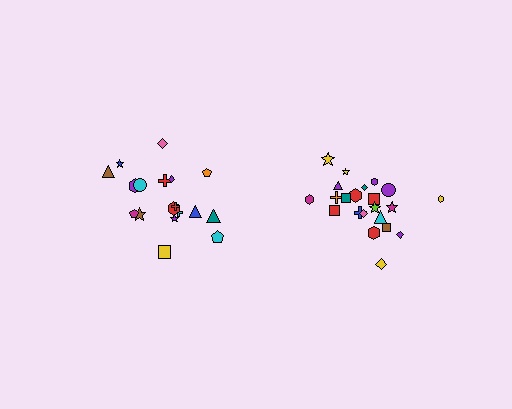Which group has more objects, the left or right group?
The right group.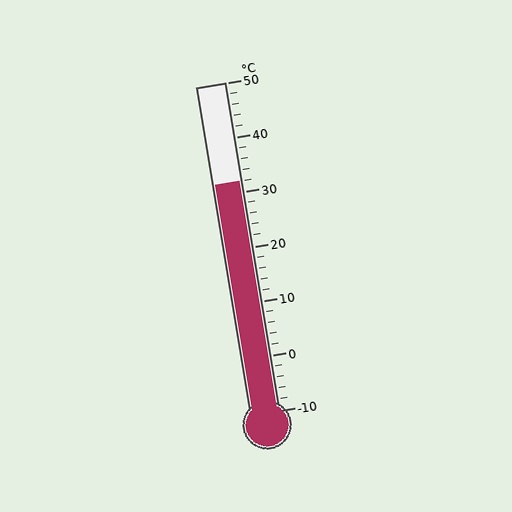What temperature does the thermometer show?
The thermometer shows approximately 32°C.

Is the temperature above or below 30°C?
The temperature is above 30°C.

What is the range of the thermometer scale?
The thermometer scale ranges from -10°C to 50°C.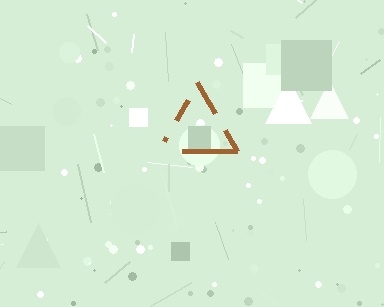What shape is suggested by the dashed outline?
The dashed outline suggests a triangle.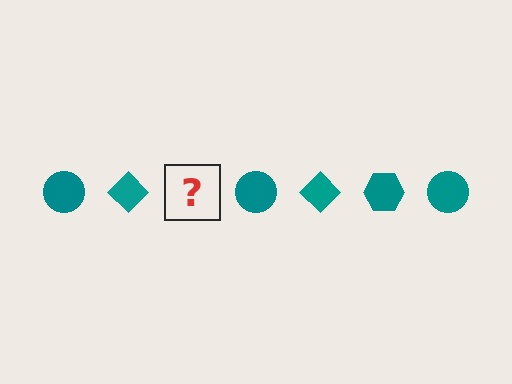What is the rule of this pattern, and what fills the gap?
The rule is that the pattern cycles through circle, diamond, hexagon shapes in teal. The gap should be filled with a teal hexagon.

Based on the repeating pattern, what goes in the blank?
The blank should be a teal hexagon.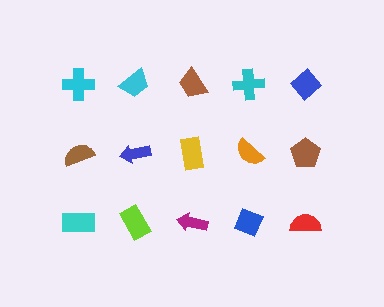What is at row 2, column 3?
A yellow rectangle.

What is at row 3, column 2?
A lime rectangle.